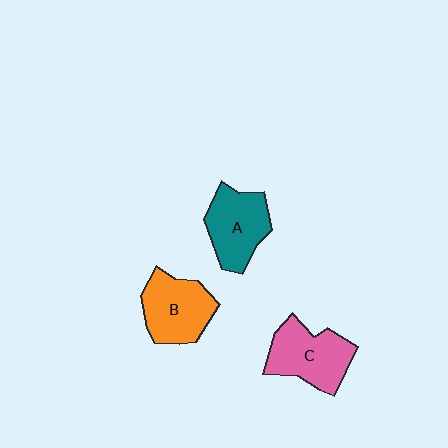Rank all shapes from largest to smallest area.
From largest to smallest: C (pink), B (orange), A (teal).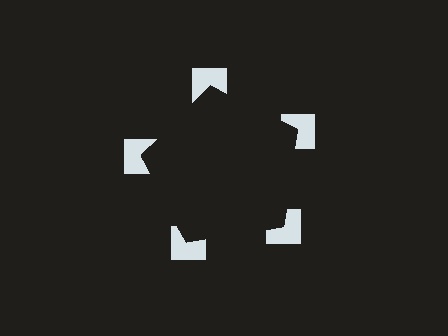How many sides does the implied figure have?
5 sides.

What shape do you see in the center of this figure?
An illusory pentagon — its edges are inferred from the aligned wedge cuts in the notched squares, not physically drawn.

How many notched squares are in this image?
There are 5 — one at each vertex of the illusory pentagon.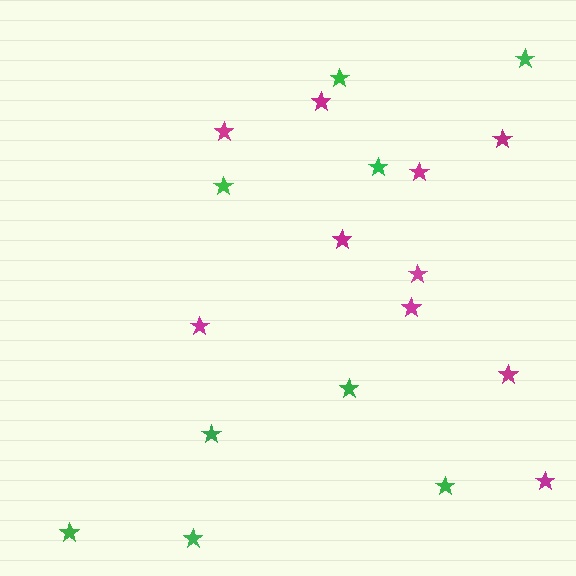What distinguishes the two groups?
There are 2 groups: one group of magenta stars (10) and one group of green stars (9).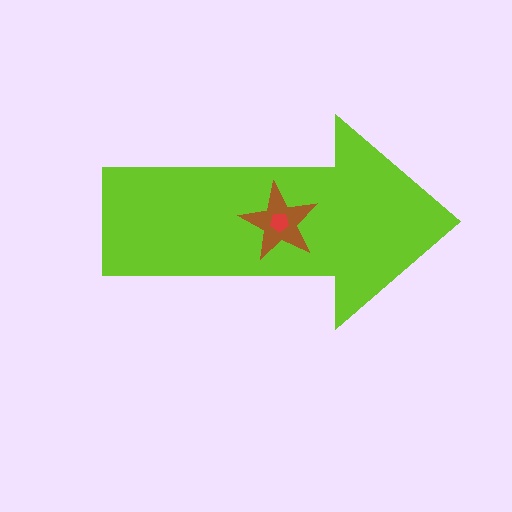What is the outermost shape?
The lime arrow.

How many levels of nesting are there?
3.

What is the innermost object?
The red pentagon.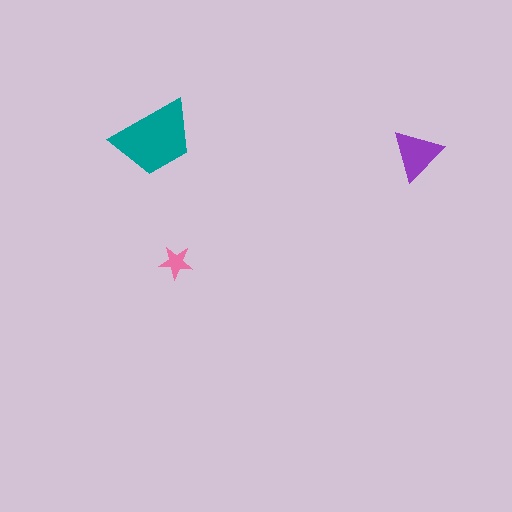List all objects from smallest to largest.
The pink star, the purple triangle, the teal trapezoid.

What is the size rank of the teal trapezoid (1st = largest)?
1st.